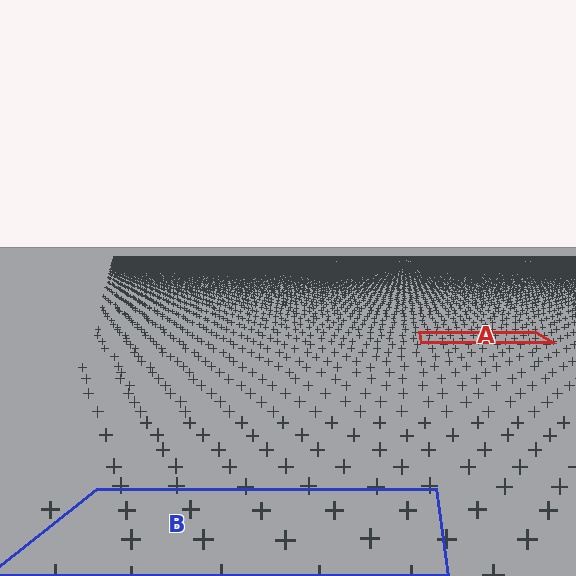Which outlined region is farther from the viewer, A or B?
Region A is farther from the viewer — the texture elements inside it appear smaller and more densely packed.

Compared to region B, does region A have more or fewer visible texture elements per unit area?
Region A has more texture elements per unit area — they are packed more densely because it is farther away.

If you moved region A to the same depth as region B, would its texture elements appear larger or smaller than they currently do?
They would appear larger. At a closer depth, the same texture elements are projected at a bigger on-screen size.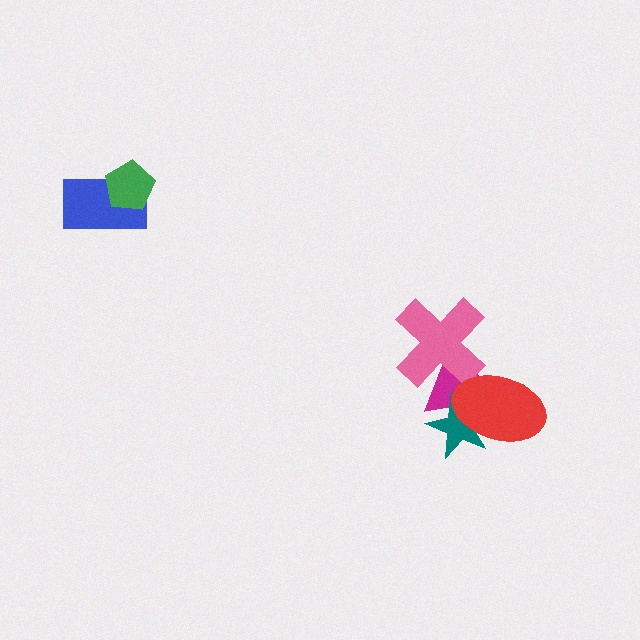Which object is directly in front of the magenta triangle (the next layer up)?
The pink cross is directly in front of the magenta triangle.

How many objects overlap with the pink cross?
1 object overlaps with the pink cross.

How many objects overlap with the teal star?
2 objects overlap with the teal star.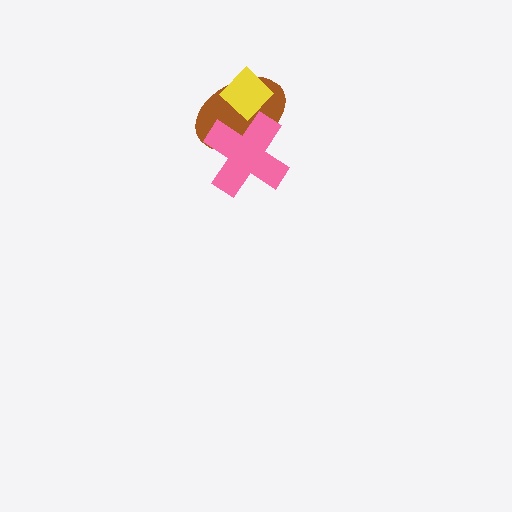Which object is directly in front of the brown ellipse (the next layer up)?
The yellow diamond is directly in front of the brown ellipse.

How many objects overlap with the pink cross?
2 objects overlap with the pink cross.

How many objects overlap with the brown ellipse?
2 objects overlap with the brown ellipse.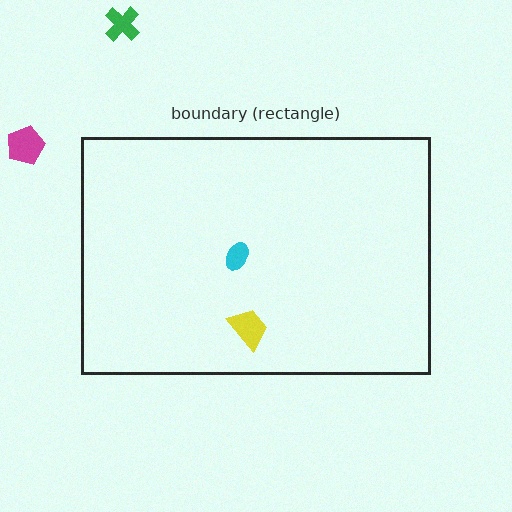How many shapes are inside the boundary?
2 inside, 2 outside.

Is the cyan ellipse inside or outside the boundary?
Inside.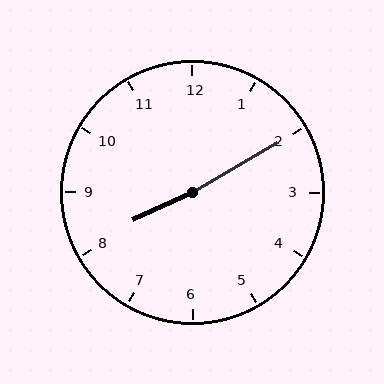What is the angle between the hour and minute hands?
Approximately 175 degrees.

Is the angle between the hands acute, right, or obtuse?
It is obtuse.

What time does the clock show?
8:10.